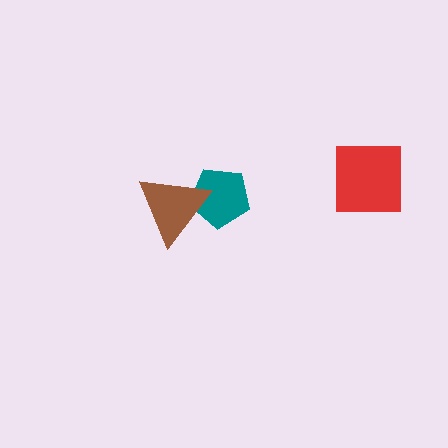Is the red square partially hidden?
No, no other shape covers it.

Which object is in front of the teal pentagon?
The brown triangle is in front of the teal pentagon.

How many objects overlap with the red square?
0 objects overlap with the red square.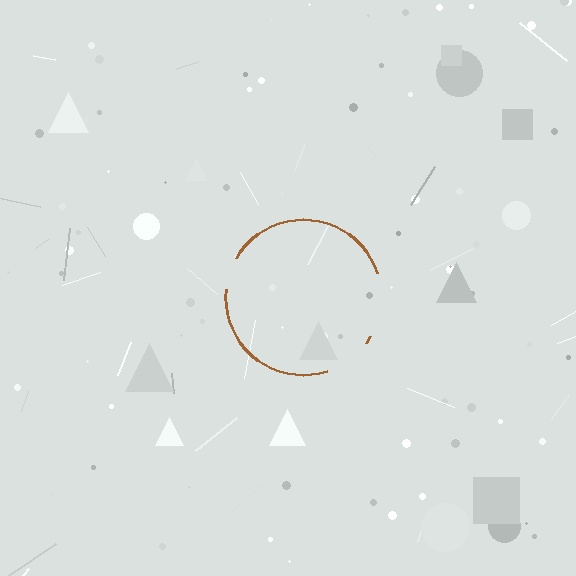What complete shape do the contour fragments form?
The contour fragments form a circle.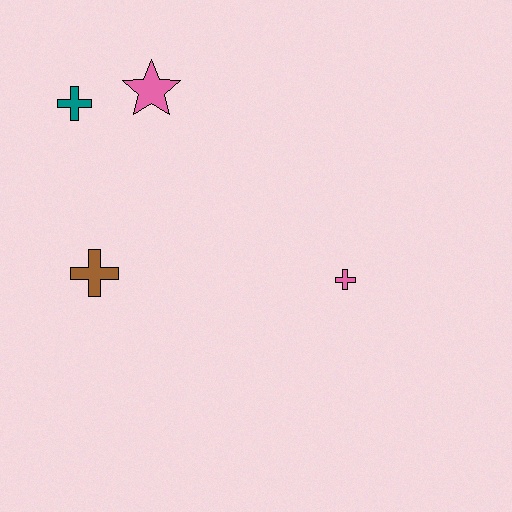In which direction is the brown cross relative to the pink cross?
The brown cross is to the left of the pink cross.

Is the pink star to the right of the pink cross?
No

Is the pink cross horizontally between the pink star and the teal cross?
No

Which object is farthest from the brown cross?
The pink cross is farthest from the brown cross.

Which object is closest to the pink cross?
The brown cross is closest to the pink cross.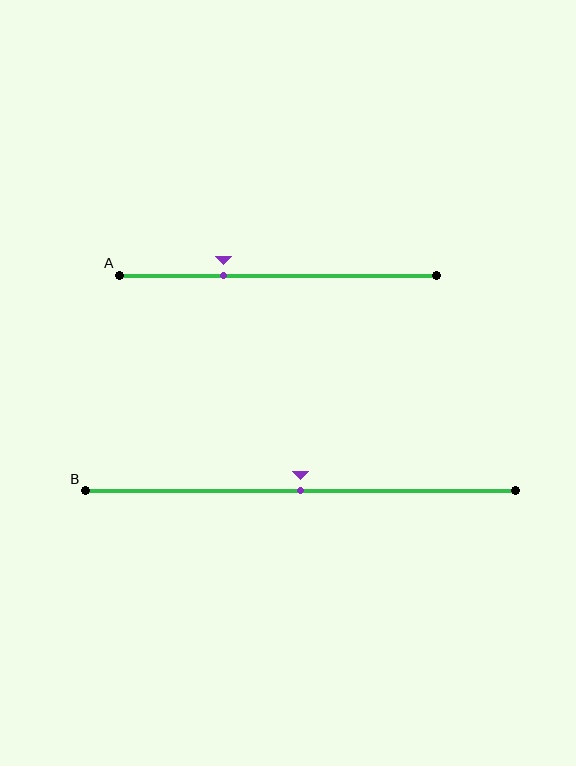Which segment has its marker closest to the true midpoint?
Segment B has its marker closest to the true midpoint.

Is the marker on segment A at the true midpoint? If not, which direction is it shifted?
No, the marker on segment A is shifted to the left by about 17% of the segment length.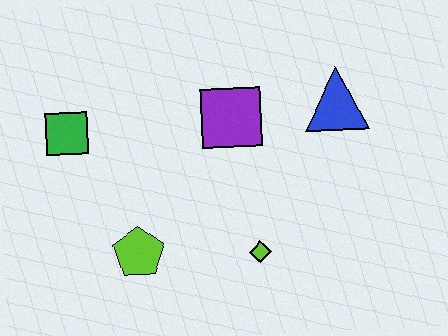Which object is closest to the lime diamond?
The lime pentagon is closest to the lime diamond.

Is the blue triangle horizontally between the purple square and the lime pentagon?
No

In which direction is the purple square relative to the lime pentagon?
The purple square is above the lime pentagon.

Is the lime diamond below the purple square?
Yes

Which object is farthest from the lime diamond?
The green square is farthest from the lime diamond.